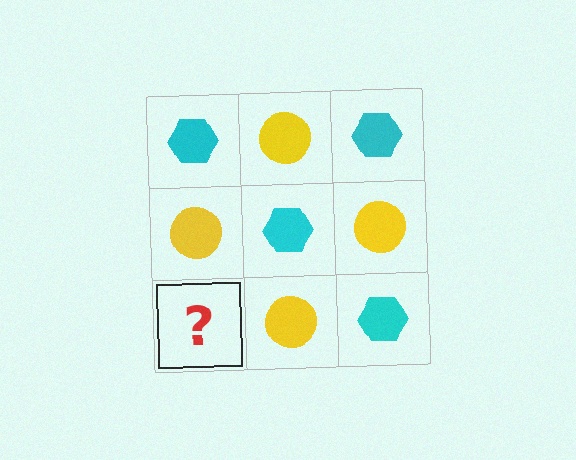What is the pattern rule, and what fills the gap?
The rule is that it alternates cyan hexagon and yellow circle in a checkerboard pattern. The gap should be filled with a cyan hexagon.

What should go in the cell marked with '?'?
The missing cell should contain a cyan hexagon.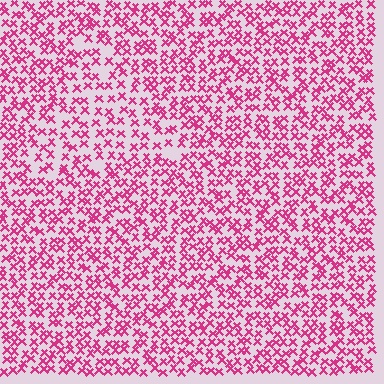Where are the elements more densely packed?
The elements are more densely packed outside the triangle boundary.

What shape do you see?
I see a triangle.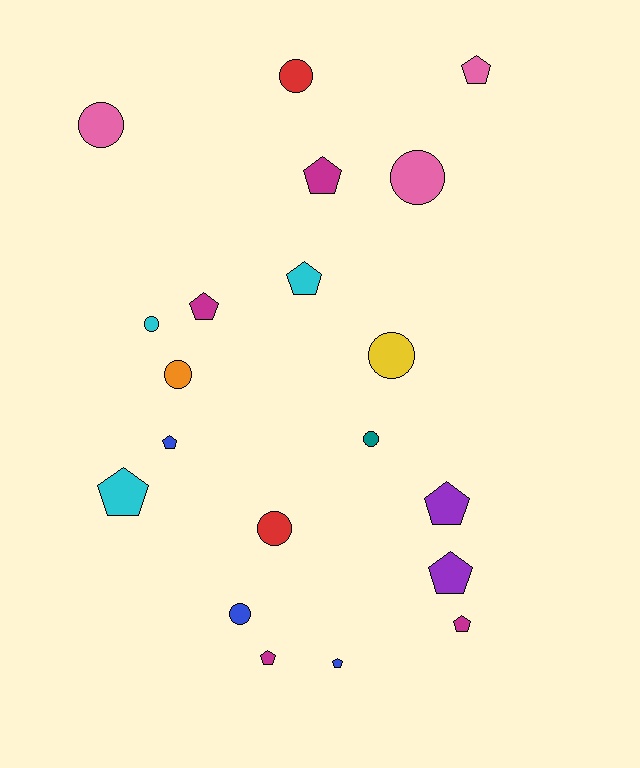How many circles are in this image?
There are 9 circles.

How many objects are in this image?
There are 20 objects.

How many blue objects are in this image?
There are 3 blue objects.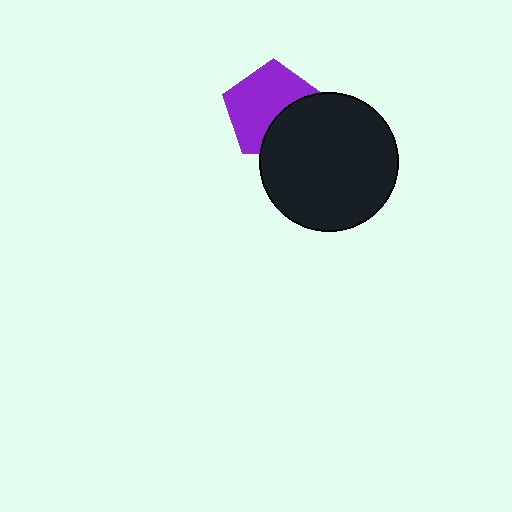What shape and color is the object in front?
The object in front is a black circle.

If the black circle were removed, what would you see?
You would see the complete purple pentagon.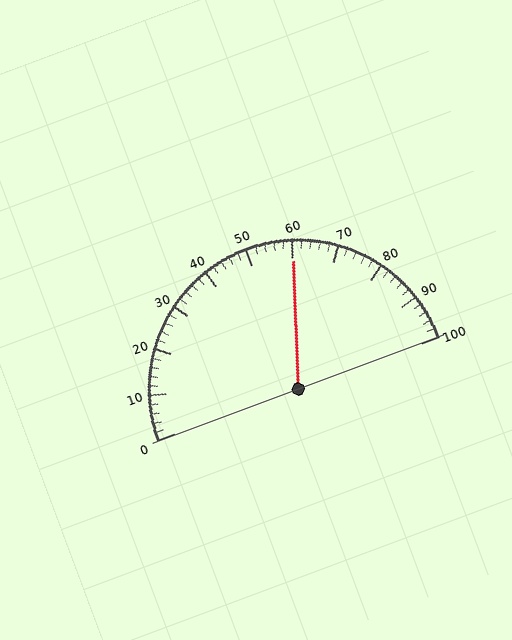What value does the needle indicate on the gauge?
The needle indicates approximately 60.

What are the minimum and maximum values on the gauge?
The gauge ranges from 0 to 100.